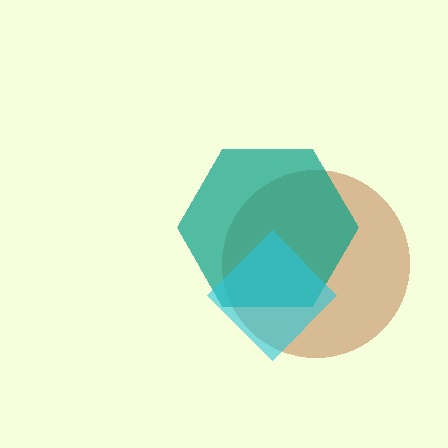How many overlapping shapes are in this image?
There are 3 overlapping shapes in the image.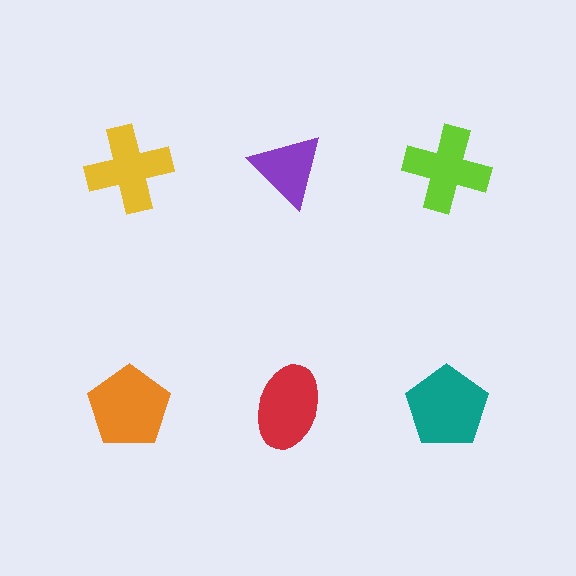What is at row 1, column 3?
A lime cross.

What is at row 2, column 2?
A red ellipse.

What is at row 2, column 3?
A teal pentagon.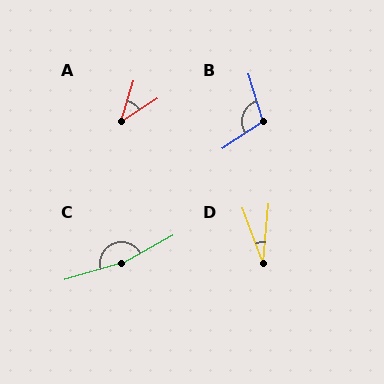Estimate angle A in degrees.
Approximately 40 degrees.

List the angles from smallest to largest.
D (26°), A (40°), B (107°), C (167°).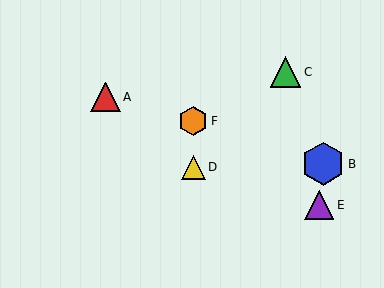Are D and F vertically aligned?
Yes, both are at x≈193.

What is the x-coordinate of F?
Object F is at x≈193.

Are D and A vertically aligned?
No, D is at x≈193 and A is at x≈105.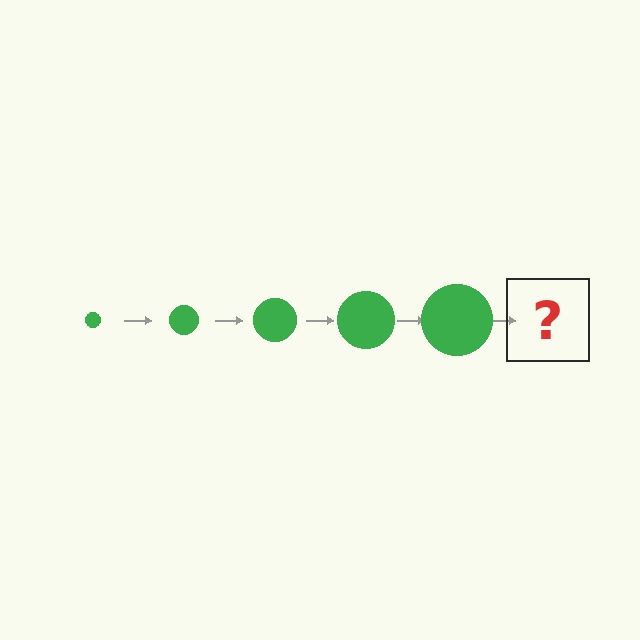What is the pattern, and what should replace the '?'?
The pattern is that the circle gets progressively larger each step. The '?' should be a green circle, larger than the previous one.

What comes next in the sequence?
The next element should be a green circle, larger than the previous one.